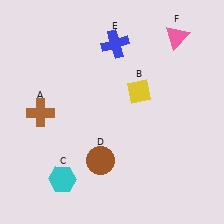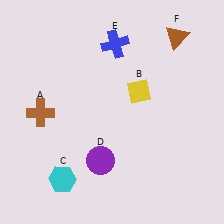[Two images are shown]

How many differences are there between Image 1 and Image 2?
There are 2 differences between the two images.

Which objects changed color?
D changed from brown to purple. F changed from pink to brown.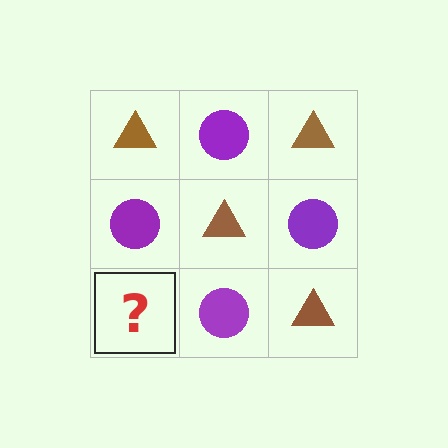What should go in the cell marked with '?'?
The missing cell should contain a brown triangle.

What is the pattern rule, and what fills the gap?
The rule is that it alternates brown triangle and purple circle in a checkerboard pattern. The gap should be filled with a brown triangle.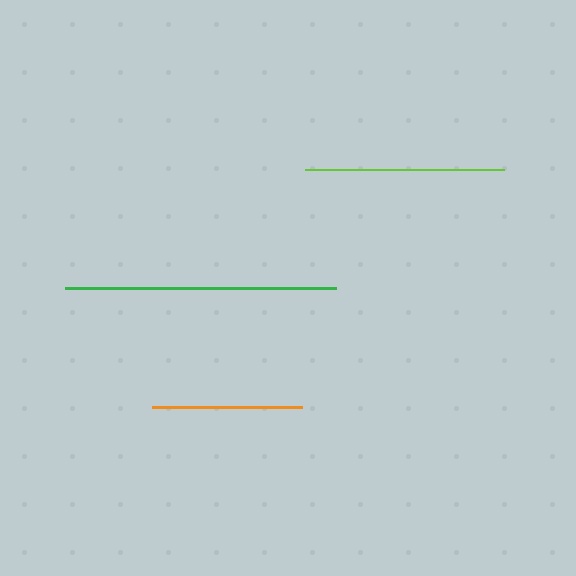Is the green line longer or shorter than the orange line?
The green line is longer than the orange line.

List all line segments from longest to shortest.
From longest to shortest: green, lime, orange.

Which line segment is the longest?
The green line is the longest at approximately 271 pixels.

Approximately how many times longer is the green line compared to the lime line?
The green line is approximately 1.4 times the length of the lime line.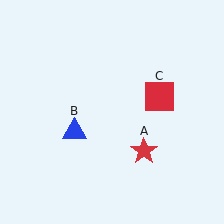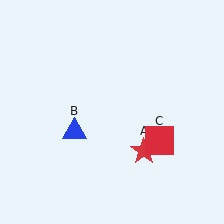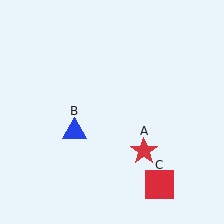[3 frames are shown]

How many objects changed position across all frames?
1 object changed position: red square (object C).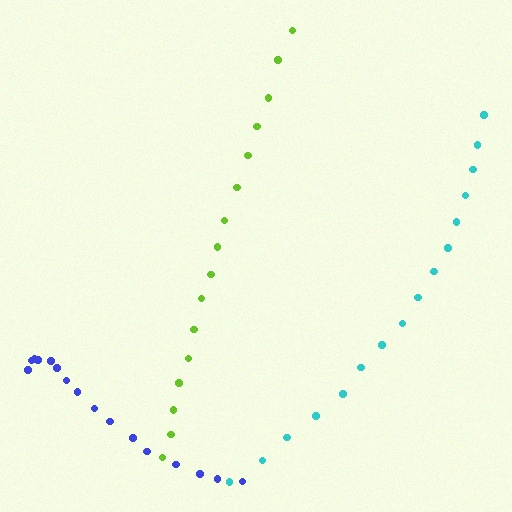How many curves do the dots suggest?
There are 3 distinct paths.